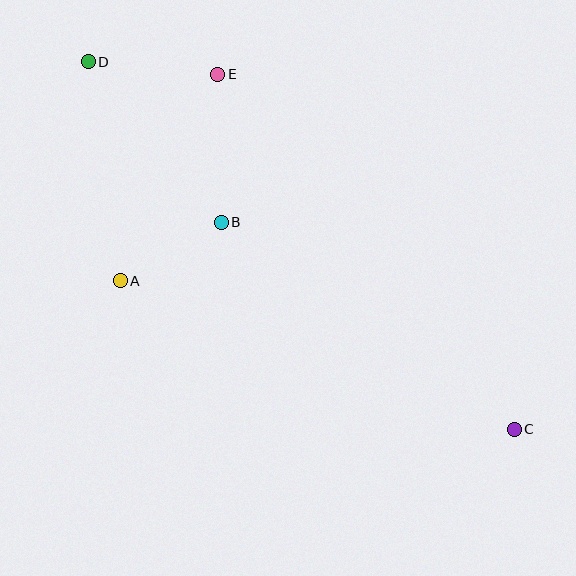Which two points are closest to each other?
Points A and B are closest to each other.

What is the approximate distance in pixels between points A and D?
The distance between A and D is approximately 221 pixels.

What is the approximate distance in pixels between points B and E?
The distance between B and E is approximately 148 pixels.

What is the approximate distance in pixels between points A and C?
The distance between A and C is approximately 421 pixels.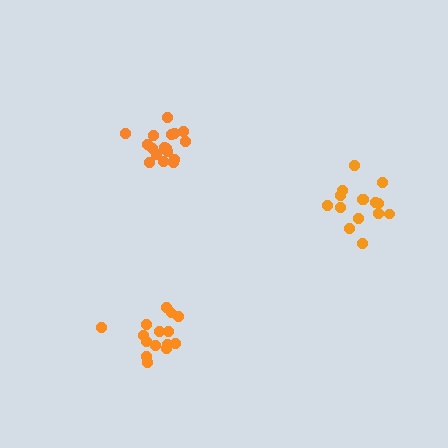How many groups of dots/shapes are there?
There are 3 groups.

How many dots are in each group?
Group 1: 15 dots, Group 2: 19 dots, Group 3: 15 dots (49 total).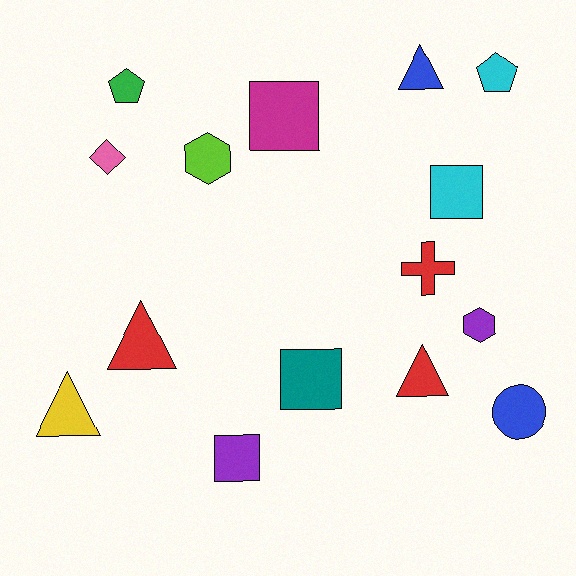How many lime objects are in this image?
There is 1 lime object.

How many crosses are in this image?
There is 1 cross.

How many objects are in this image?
There are 15 objects.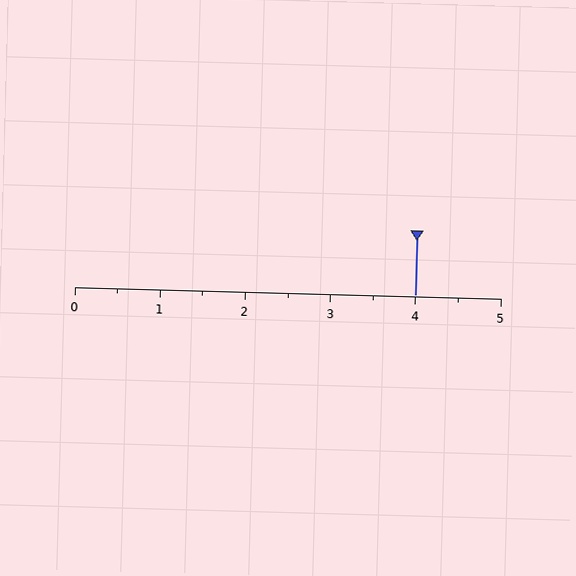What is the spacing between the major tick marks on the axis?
The major ticks are spaced 1 apart.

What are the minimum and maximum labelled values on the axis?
The axis runs from 0 to 5.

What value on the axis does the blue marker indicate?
The marker indicates approximately 4.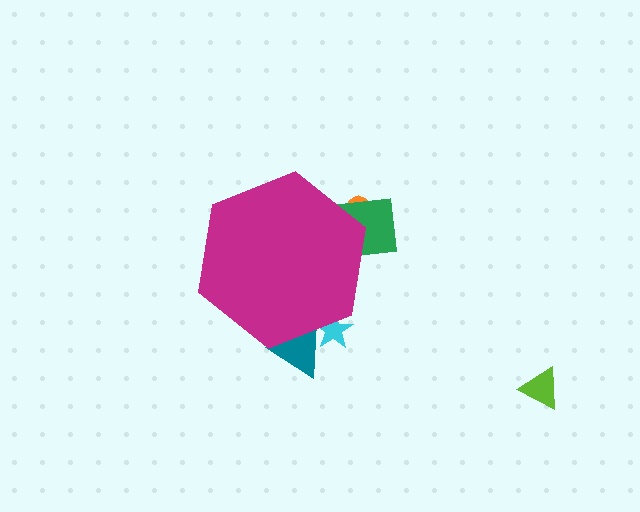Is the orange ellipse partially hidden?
Yes, the orange ellipse is partially hidden behind the magenta hexagon.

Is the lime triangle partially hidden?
No, the lime triangle is fully visible.